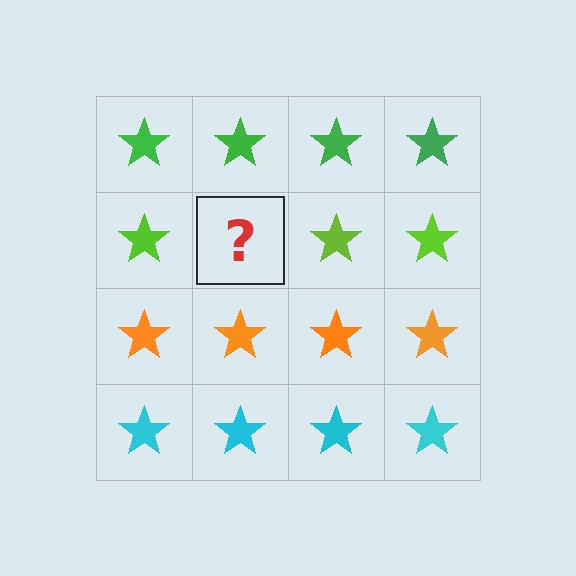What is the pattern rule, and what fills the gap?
The rule is that each row has a consistent color. The gap should be filled with a lime star.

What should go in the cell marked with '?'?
The missing cell should contain a lime star.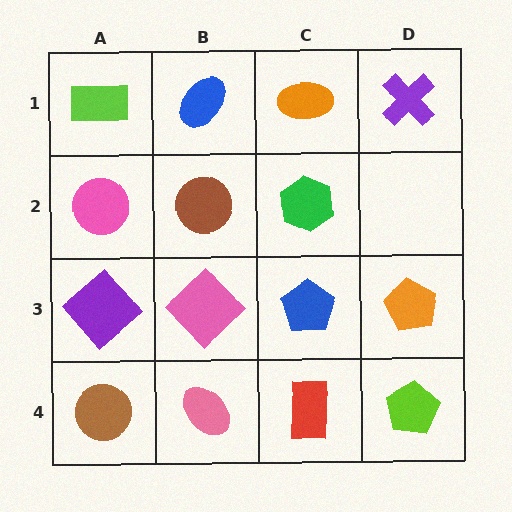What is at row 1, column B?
A blue ellipse.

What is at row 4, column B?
A pink ellipse.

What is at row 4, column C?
A red rectangle.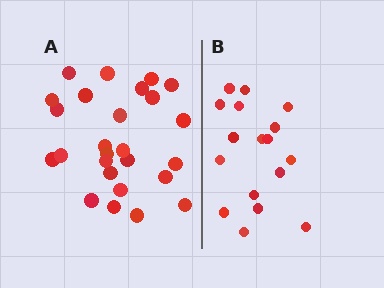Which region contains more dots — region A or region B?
Region A (the left region) has more dots.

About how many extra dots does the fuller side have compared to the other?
Region A has roughly 8 or so more dots than region B.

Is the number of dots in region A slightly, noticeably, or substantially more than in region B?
Region A has substantially more. The ratio is roughly 1.5 to 1.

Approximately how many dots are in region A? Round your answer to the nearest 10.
About 30 dots. (The exact count is 26, which rounds to 30.)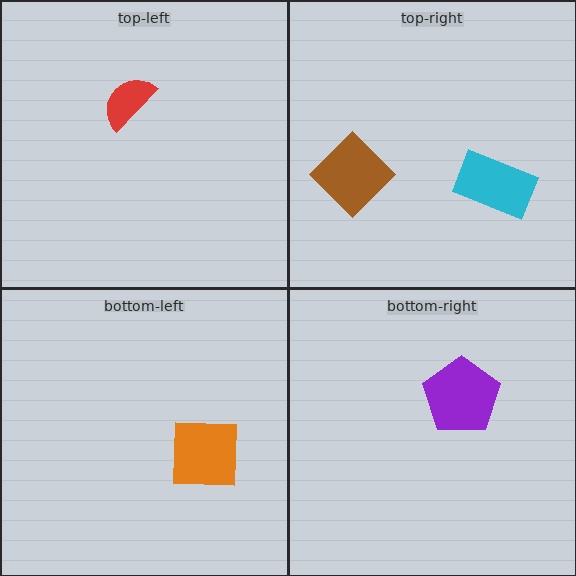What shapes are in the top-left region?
The red semicircle.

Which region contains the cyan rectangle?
The top-right region.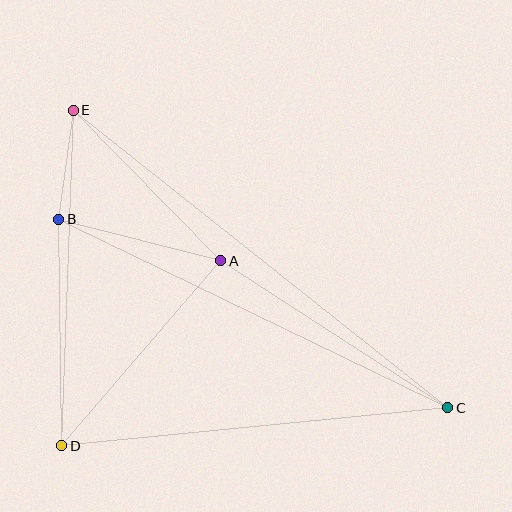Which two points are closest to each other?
Points B and E are closest to each other.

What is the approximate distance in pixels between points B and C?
The distance between B and C is approximately 432 pixels.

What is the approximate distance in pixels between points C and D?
The distance between C and D is approximately 388 pixels.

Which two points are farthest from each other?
Points C and E are farthest from each other.